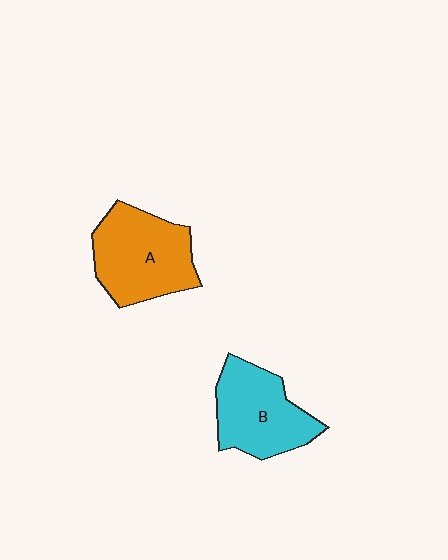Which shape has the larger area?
Shape A (orange).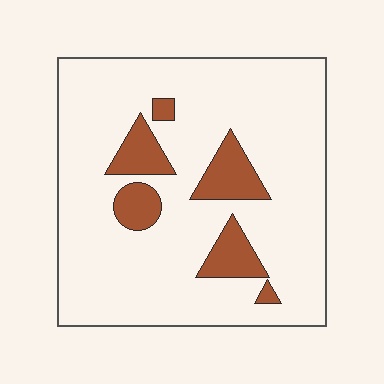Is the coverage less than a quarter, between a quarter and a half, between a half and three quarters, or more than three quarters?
Less than a quarter.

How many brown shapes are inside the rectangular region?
6.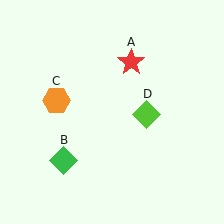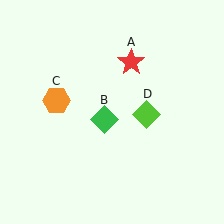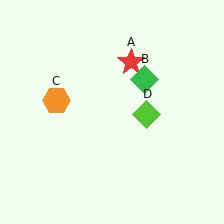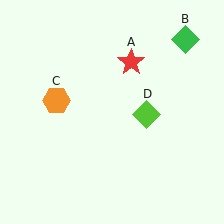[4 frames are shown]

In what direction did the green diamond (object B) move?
The green diamond (object B) moved up and to the right.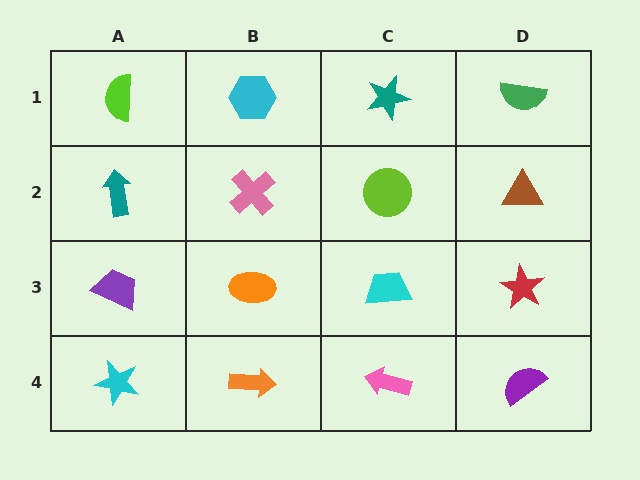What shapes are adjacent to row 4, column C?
A cyan trapezoid (row 3, column C), an orange arrow (row 4, column B), a purple semicircle (row 4, column D).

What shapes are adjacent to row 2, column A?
A lime semicircle (row 1, column A), a purple trapezoid (row 3, column A), a pink cross (row 2, column B).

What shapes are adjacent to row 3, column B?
A pink cross (row 2, column B), an orange arrow (row 4, column B), a purple trapezoid (row 3, column A), a cyan trapezoid (row 3, column C).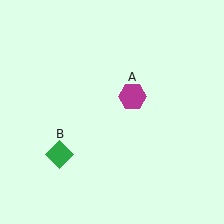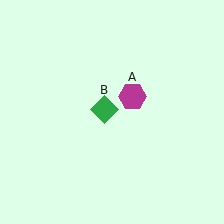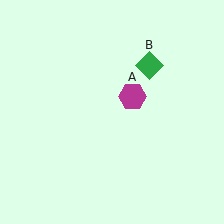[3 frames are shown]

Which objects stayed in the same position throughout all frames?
Magenta hexagon (object A) remained stationary.